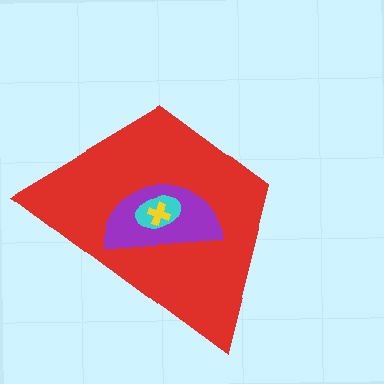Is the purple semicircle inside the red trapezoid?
Yes.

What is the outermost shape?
The red trapezoid.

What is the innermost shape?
The yellow cross.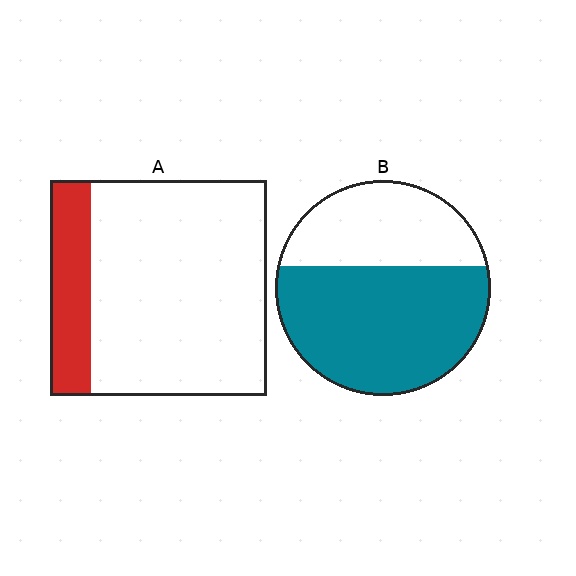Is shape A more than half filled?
No.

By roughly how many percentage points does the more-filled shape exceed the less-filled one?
By roughly 45 percentage points (B over A).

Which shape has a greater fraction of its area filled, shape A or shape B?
Shape B.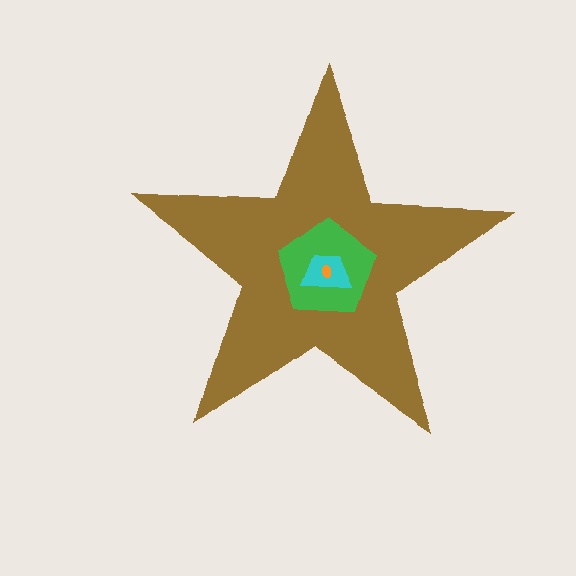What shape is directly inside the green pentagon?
The cyan trapezoid.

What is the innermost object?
The orange ellipse.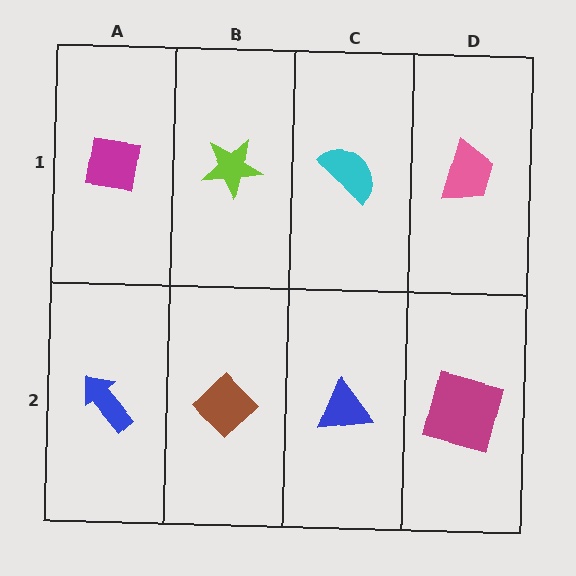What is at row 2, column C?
A blue triangle.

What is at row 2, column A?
A blue arrow.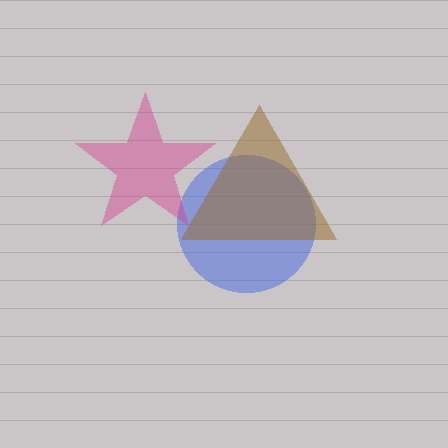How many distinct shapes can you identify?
There are 3 distinct shapes: a blue circle, a brown triangle, a magenta star.